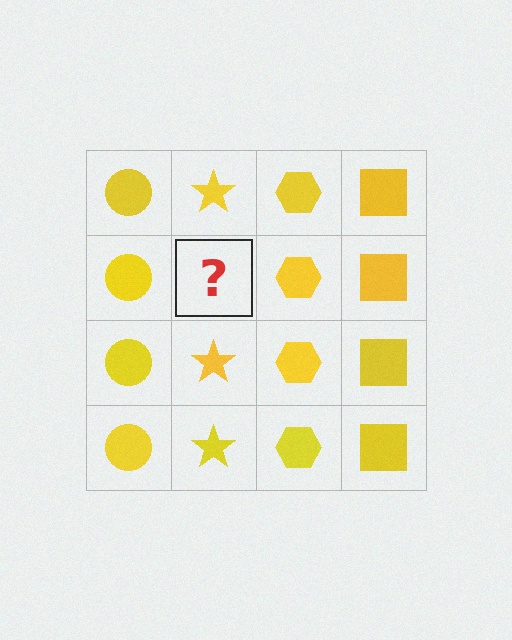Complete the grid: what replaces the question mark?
The question mark should be replaced with a yellow star.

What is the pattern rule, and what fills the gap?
The rule is that each column has a consistent shape. The gap should be filled with a yellow star.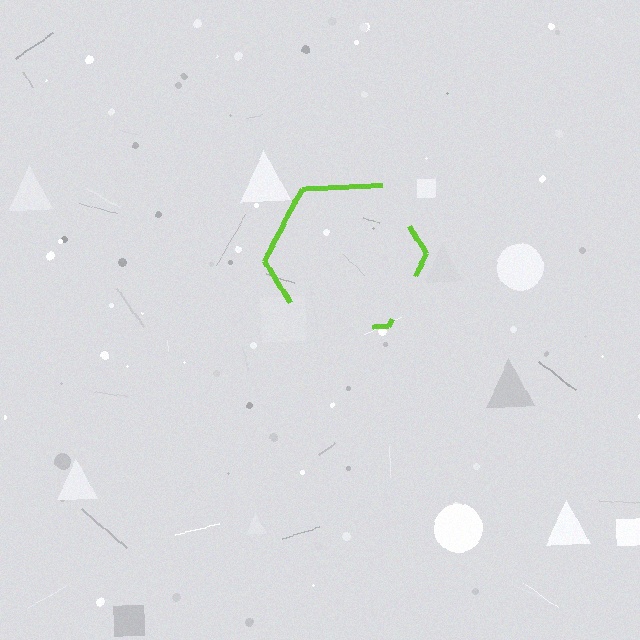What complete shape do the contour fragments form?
The contour fragments form a hexagon.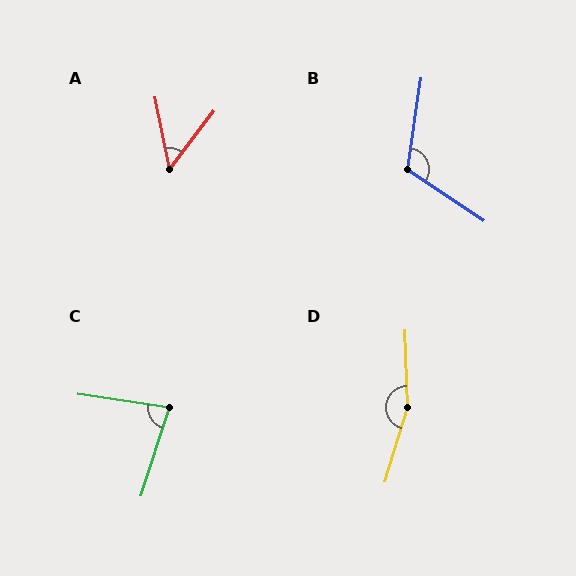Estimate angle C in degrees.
Approximately 80 degrees.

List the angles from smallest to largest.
A (49°), C (80°), B (115°), D (161°).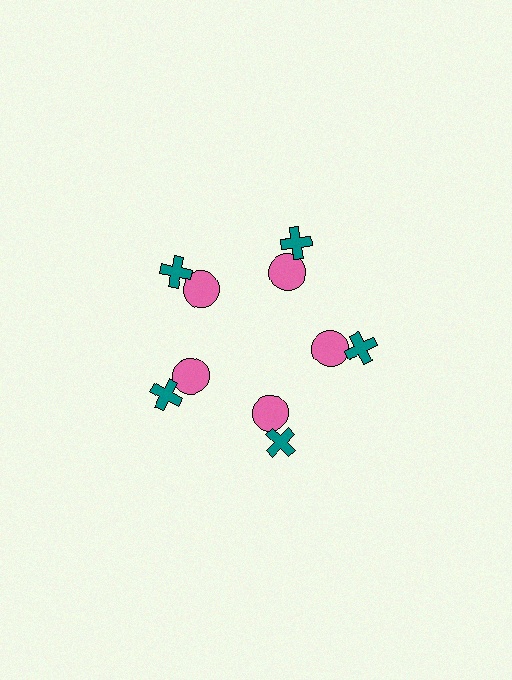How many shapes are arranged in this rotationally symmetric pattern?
There are 10 shapes, arranged in 5 groups of 2.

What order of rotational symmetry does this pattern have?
This pattern has 5-fold rotational symmetry.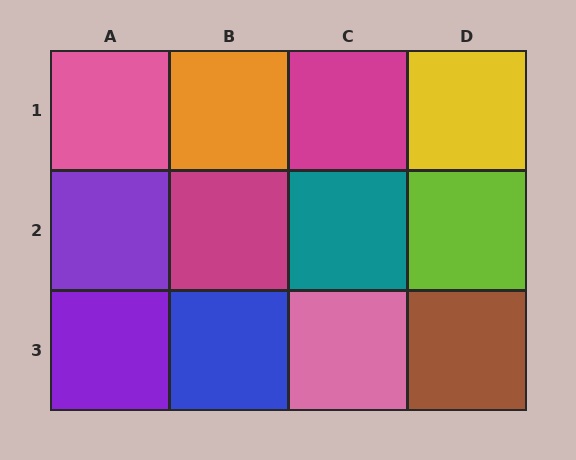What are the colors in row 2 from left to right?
Purple, magenta, teal, lime.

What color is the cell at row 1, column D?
Yellow.